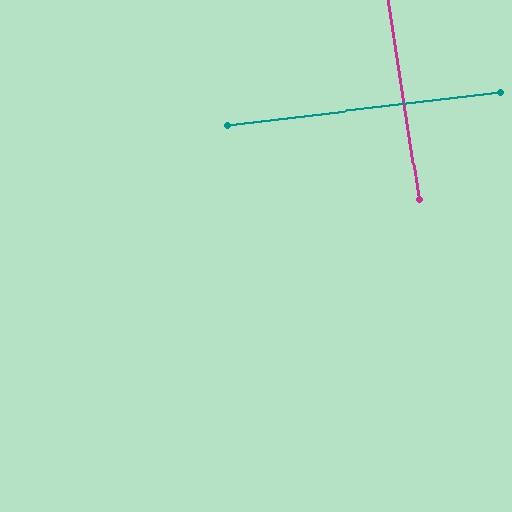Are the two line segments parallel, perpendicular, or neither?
Perpendicular — they meet at approximately 88°.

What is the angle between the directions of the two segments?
Approximately 88 degrees.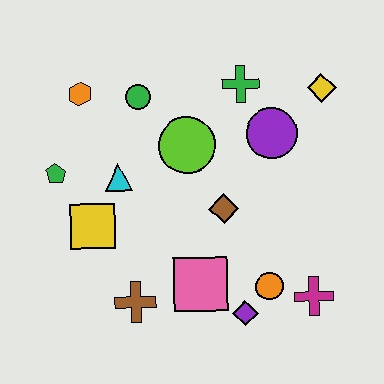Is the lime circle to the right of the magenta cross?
No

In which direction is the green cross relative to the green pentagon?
The green cross is to the right of the green pentagon.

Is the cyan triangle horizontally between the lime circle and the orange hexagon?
Yes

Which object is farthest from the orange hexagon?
The magenta cross is farthest from the orange hexagon.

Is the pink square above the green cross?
No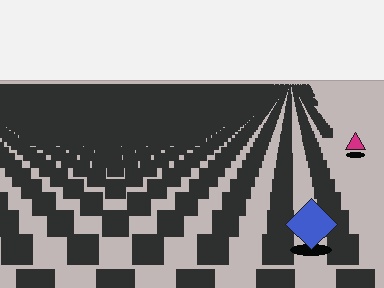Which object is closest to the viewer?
The blue diamond is closest. The texture marks near it are larger and more spread out.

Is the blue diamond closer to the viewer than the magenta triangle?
Yes. The blue diamond is closer — you can tell from the texture gradient: the ground texture is coarser near it.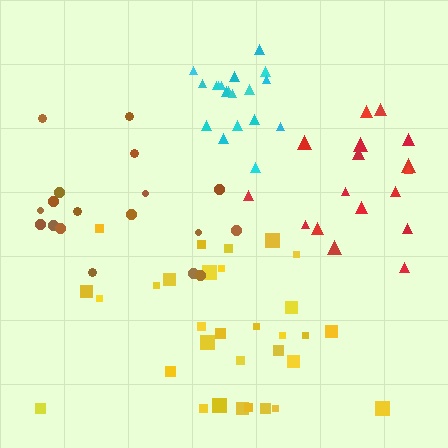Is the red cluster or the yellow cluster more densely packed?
Yellow.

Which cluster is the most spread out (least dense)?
Red.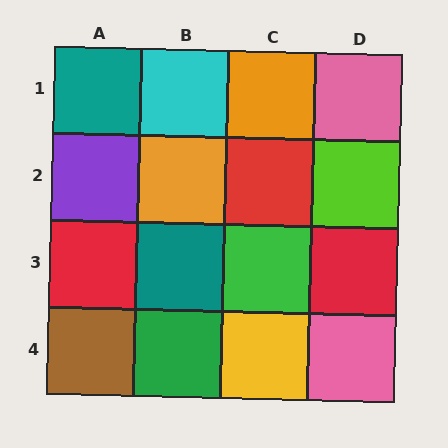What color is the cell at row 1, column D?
Pink.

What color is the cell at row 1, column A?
Teal.